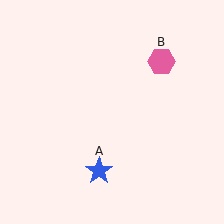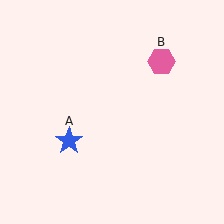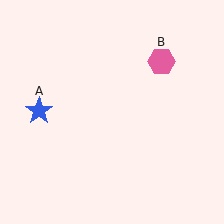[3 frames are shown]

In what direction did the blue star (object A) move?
The blue star (object A) moved up and to the left.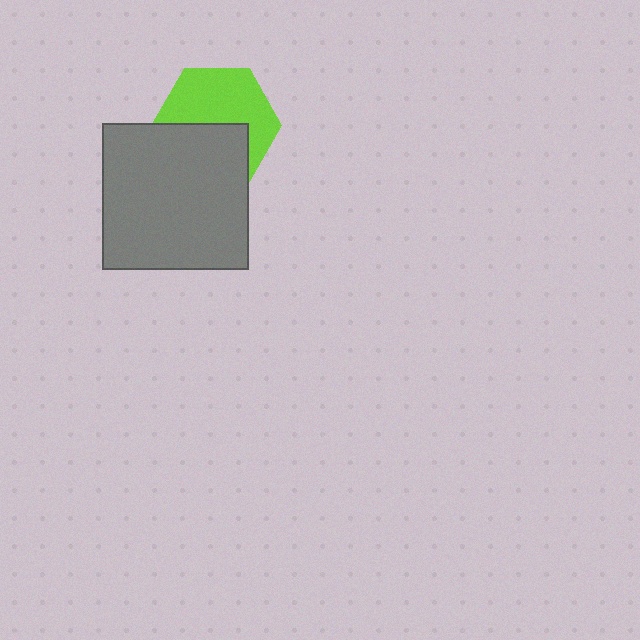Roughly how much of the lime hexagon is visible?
About half of it is visible (roughly 57%).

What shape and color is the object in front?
The object in front is a gray square.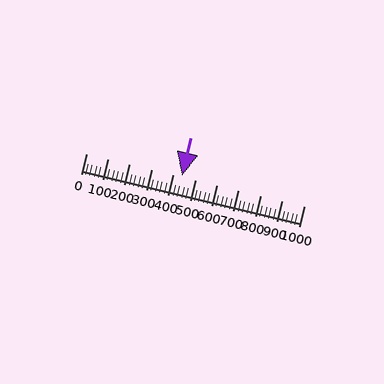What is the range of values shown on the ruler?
The ruler shows values from 0 to 1000.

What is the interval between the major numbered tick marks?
The major tick marks are spaced 100 units apart.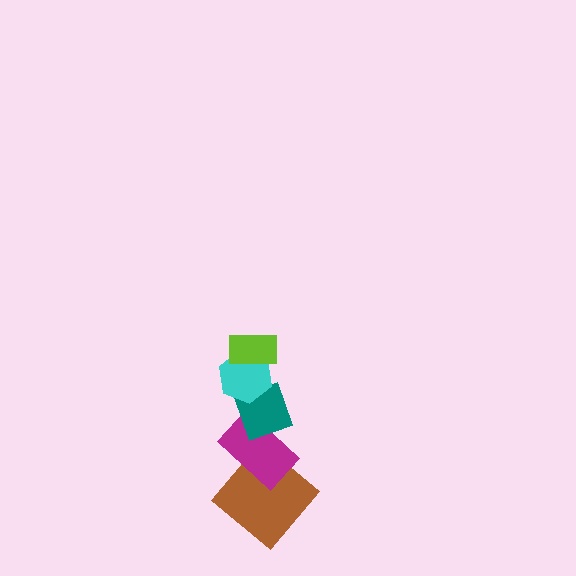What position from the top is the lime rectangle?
The lime rectangle is 1st from the top.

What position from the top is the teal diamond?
The teal diamond is 3rd from the top.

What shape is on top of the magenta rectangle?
The teal diamond is on top of the magenta rectangle.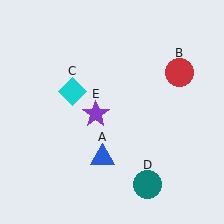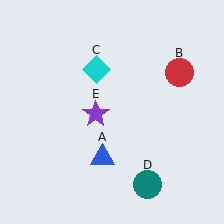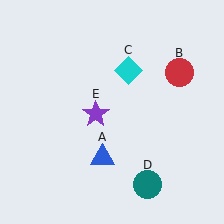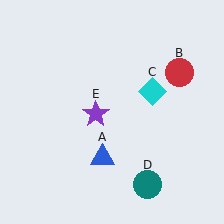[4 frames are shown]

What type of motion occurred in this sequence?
The cyan diamond (object C) rotated clockwise around the center of the scene.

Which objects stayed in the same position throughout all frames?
Blue triangle (object A) and red circle (object B) and teal circle (object D) and purple star (object E) remained stationary.